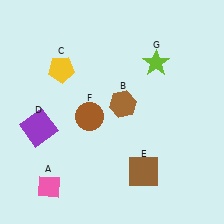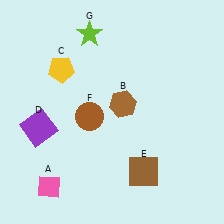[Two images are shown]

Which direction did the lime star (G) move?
The lime star (G) moved left.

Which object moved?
The lime star (G) moved left.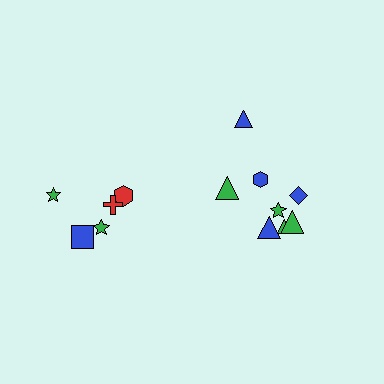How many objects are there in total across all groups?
There are 13 objects.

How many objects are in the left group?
There are 5 objects.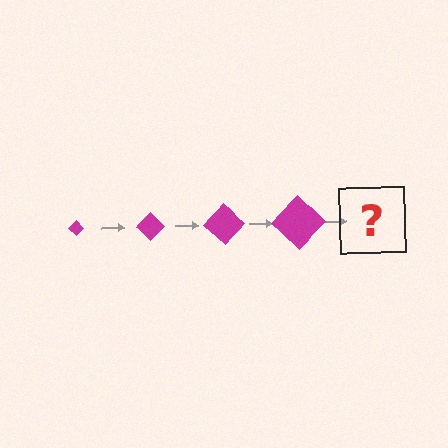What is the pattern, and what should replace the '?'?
The pattern is that the diamond gets progressively larger each step. The '?' should be a magenta diamond, larger than the previous one.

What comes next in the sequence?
The next element should be a magenta diamond, larger than the previous one.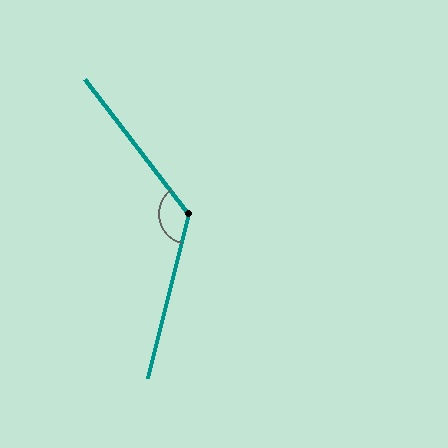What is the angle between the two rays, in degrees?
Approximately 129 degrees.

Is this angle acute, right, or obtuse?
It is obtuse.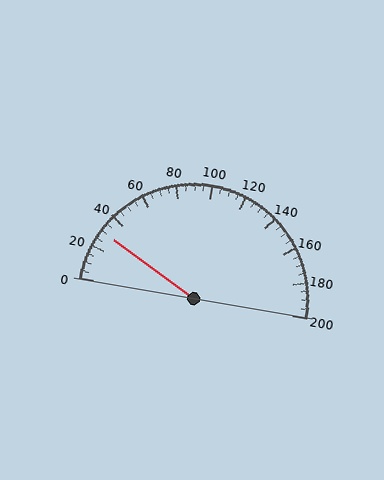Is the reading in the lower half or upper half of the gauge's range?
The reading is in the lower half of the range (0 to 200).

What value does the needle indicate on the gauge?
The needle indicates approximately 30.